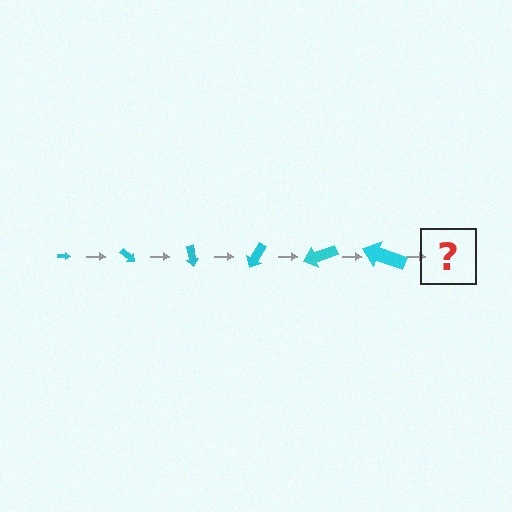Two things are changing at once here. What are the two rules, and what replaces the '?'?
The two rules are that the arrow grows larger each step and it rotates 40 degrees each step. The '?' should be an arrow, larger than the previous one and rotated 240 degrees from the start.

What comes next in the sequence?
The next element should be an arrow, larger than the previous one and rotated 240 degrees from the start.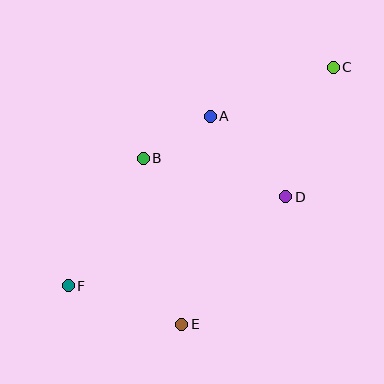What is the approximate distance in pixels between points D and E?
The distance between D and E is approximately 164 pixels.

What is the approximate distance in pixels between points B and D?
The distance between B and D is approximately 147 pixels.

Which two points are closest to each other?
Points A and B are closest to each other.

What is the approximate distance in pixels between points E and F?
The distance between E and F is approximately 120 pixels.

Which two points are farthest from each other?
Points C and F are farthest from each other.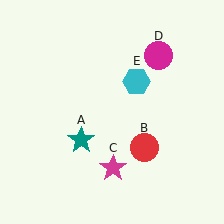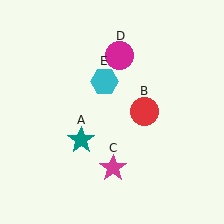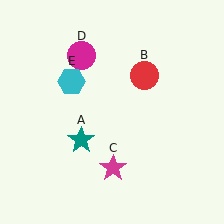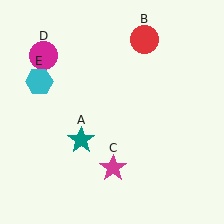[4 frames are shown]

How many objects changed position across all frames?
3 objects changed position: red circle (object B), magenta circle (object D), cyan hexagon (object E).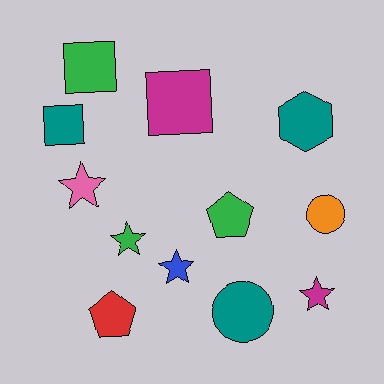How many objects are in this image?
There are 12 objects.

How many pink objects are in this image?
There is 1 pink object.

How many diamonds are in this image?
There are no diamonds.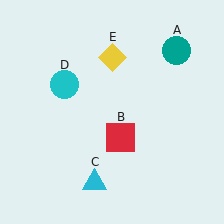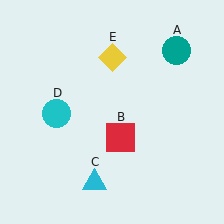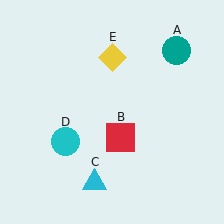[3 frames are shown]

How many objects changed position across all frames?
1 object changed position: cyan circle (object D).